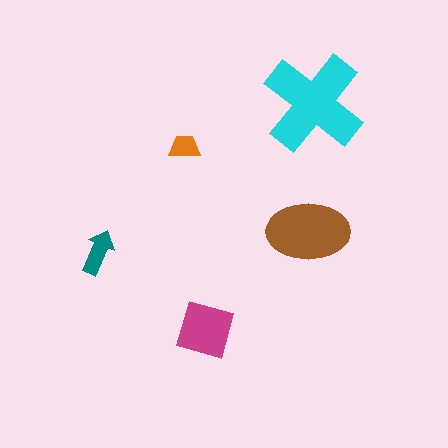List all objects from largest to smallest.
The cyan cross, the brown ellipse, the magenta square, the teal arrow, the orange trapezoid.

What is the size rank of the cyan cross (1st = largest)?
1st.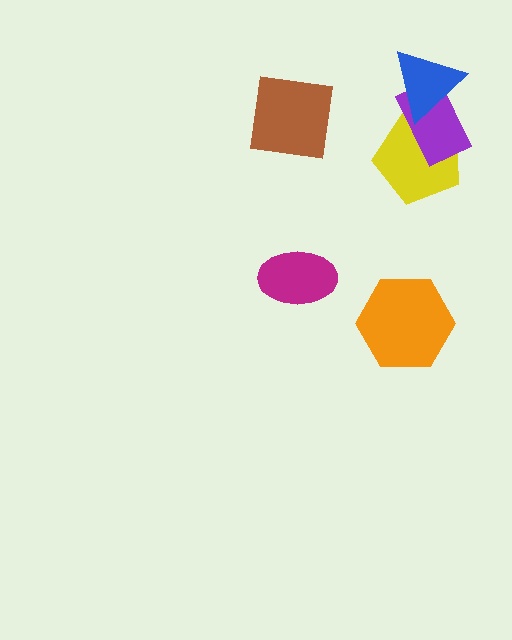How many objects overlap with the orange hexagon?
0 objects overlap with the orange hexagon.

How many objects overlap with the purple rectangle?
2 objects overlap with the purple rectangle.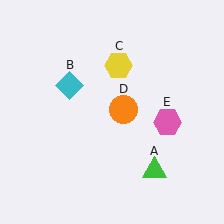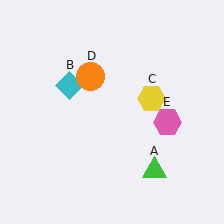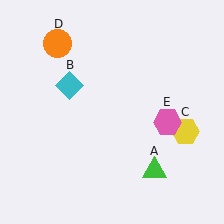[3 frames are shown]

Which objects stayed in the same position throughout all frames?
Green triangle (object A) and cyan diamond (object B) and pink hexagon (object E) remained stationary.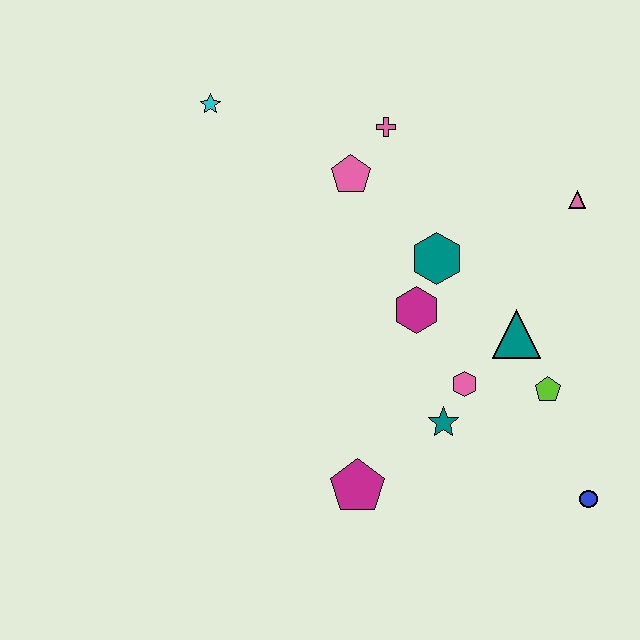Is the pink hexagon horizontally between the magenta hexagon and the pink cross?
No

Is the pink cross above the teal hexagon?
Yes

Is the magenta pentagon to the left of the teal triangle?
Yes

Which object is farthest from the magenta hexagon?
The cyan star is farthest from the magenta hexagon.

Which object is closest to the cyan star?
The pink pentagon is closest to the cyan star.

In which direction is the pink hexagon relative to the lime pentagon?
The pink hexagon is to the left of the lime pentagon.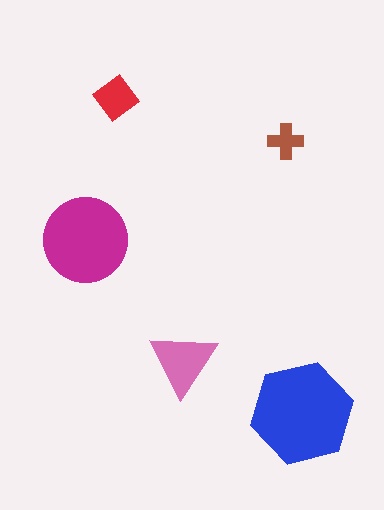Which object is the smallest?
The brown cross.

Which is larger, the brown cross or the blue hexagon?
The blue hexagon.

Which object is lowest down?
The blue hexagon is bottommost.